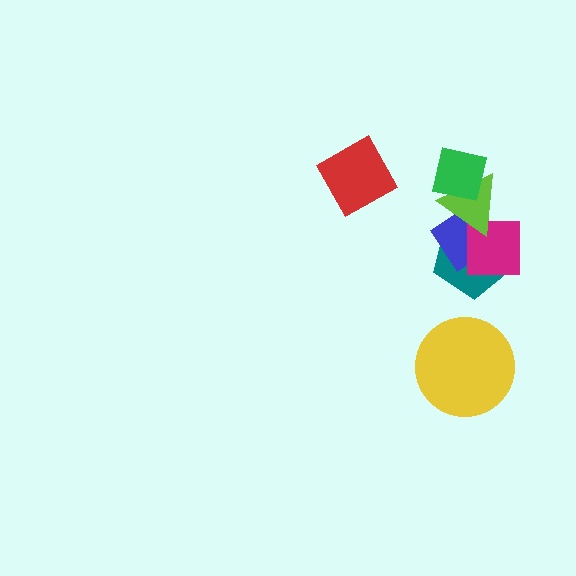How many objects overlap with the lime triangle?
4 objects overlap with the lime triangle.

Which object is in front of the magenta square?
The lime triangle is in front of the magenta square.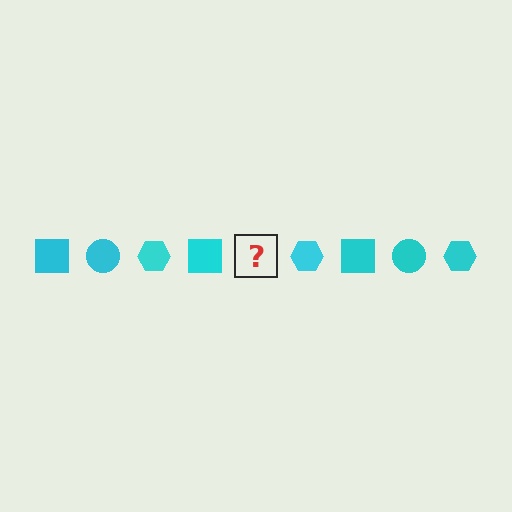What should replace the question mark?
The question mark should be replaced with a cyan circle.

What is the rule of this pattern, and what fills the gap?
The rule is that the pattern cycles through square, circle, hexagon shapes in cyan. The gap should be filled with a cyan circle.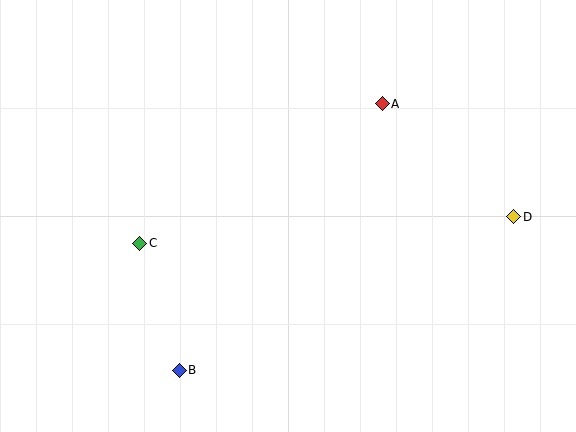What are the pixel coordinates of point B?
Point B is at (179, 370).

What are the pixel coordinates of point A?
Point A is at (382, 104).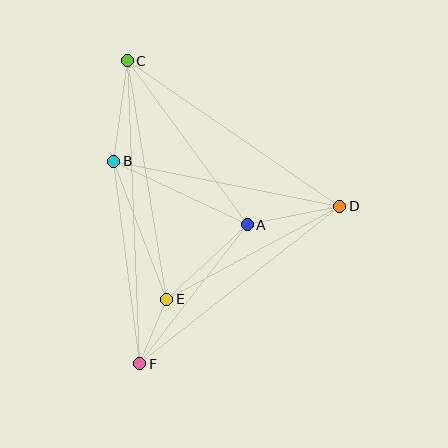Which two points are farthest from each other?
Points C and F are farthest from each other.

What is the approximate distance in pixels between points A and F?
The distance between A and F is approximately 176 pixels.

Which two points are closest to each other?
Points E and F are closest to each other.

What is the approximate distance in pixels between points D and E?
The distance between D and E is approximately 196 pixels.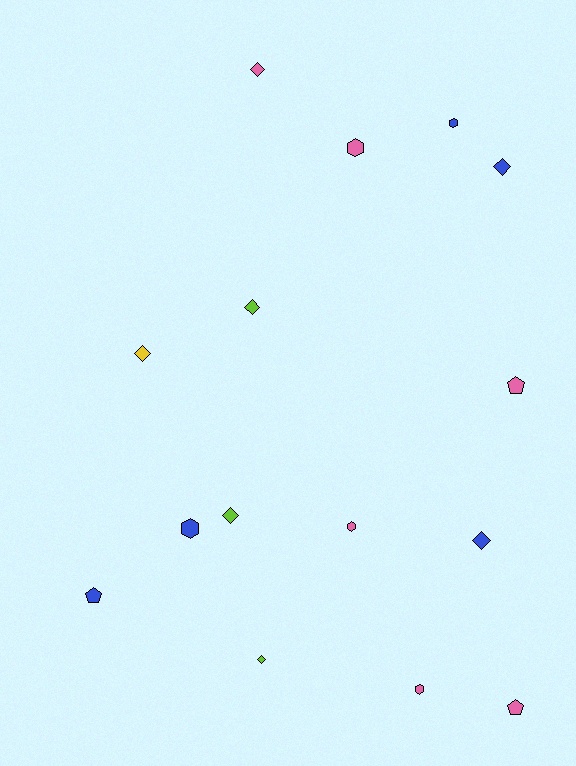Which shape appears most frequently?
Diamond, with 7 objects.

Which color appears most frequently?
Pink, with 6 objects.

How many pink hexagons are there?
There are 3 pink hexagons.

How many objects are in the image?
There are 15 objects.